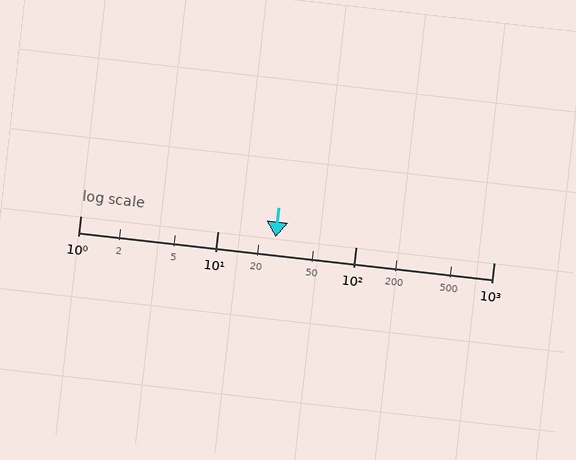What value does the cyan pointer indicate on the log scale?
The pointer indicates approximately 26.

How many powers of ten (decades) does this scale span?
The scale spans 3 decades, from 1 to 1000.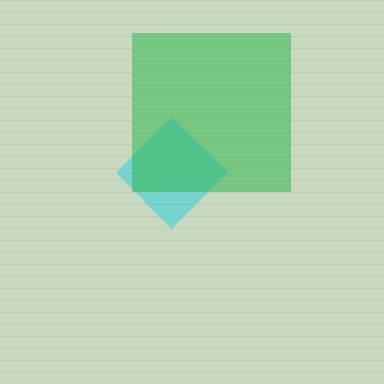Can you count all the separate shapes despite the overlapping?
Yes, there are 2 separate shapes.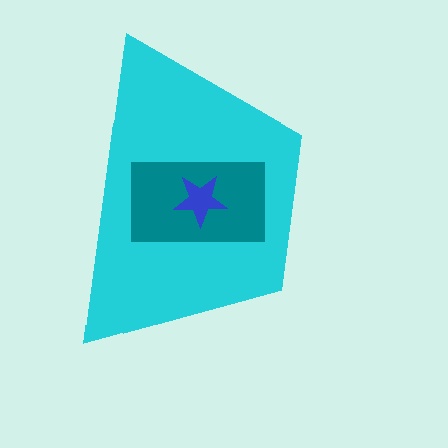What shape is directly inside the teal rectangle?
The blue star.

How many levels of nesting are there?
3.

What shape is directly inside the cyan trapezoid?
The teal rectangle.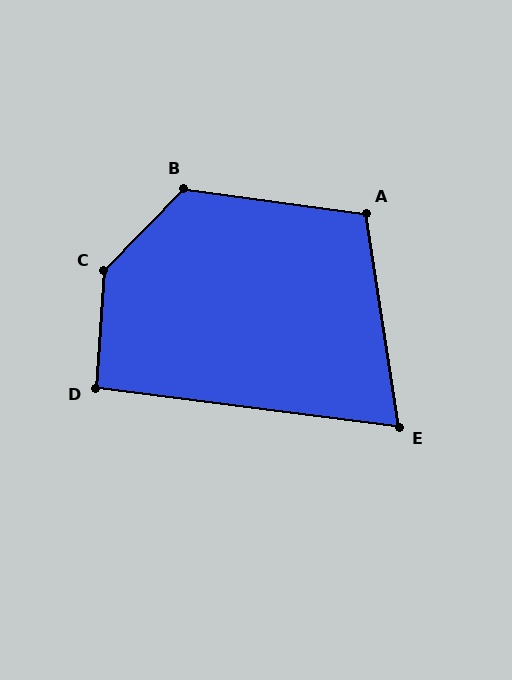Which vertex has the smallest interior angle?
E, at approximately 74 degrees.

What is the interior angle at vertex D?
Approximately 93 degrees (approximately right).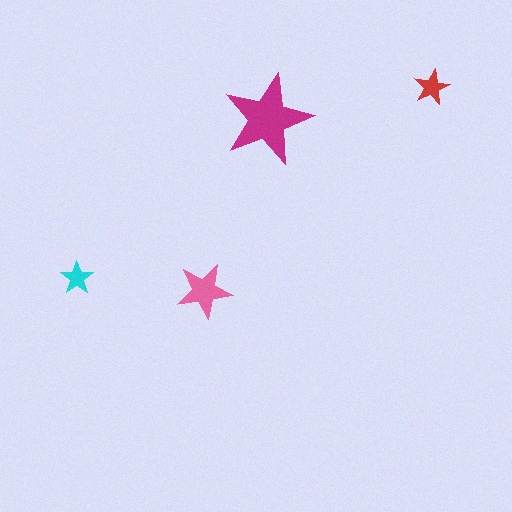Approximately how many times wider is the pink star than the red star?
About 1.5 times wider.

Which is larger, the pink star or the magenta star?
The magenta one.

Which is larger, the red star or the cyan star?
The red one.